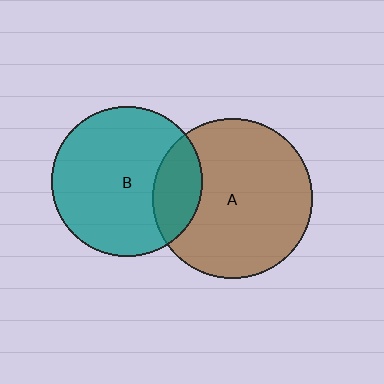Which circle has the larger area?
Circle A (brown).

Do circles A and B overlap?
Yes.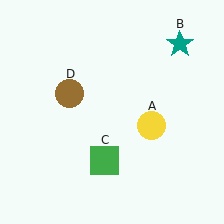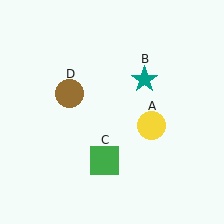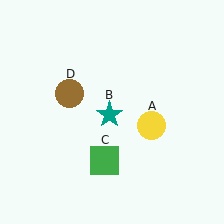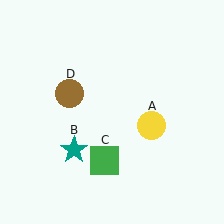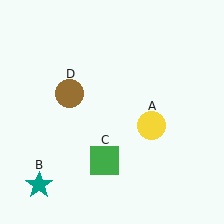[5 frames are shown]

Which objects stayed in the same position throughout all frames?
Yellow circle (object A) and green square (object C) and brown circle (object D) remained stationary.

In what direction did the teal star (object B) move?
The teal star (object B) moved down and to the left.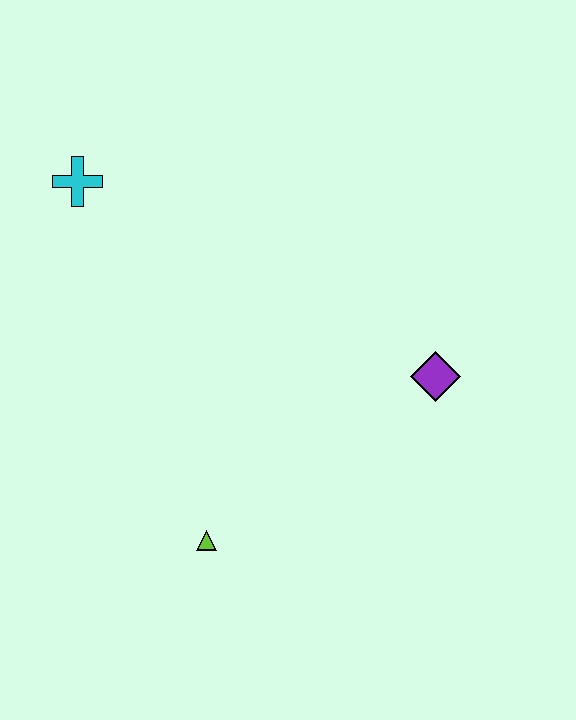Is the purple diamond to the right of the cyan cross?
Yes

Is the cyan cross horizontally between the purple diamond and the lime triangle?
No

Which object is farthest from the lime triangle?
The cyan cross is farthest from the lime triangle.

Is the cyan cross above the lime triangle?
Yes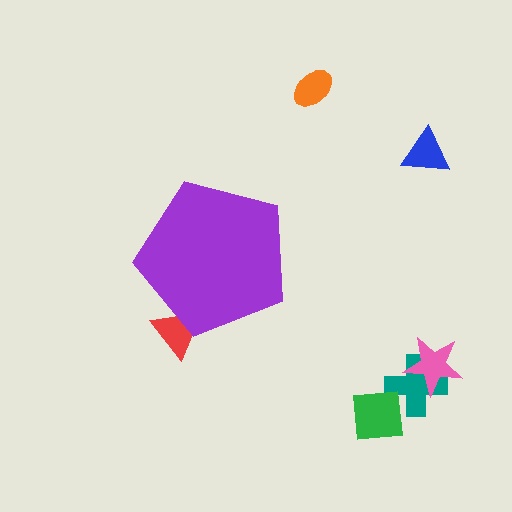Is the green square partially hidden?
No, the green square is fully visible.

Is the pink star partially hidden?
No, the pink star is fully visible.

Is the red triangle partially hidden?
Yes, the red triangle is partially hidden behind the purple pentagon.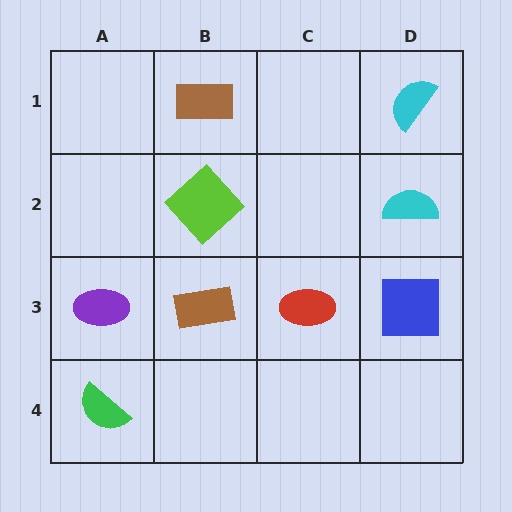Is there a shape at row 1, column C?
No, that cell is empty.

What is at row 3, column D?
A blue square.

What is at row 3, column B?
A brown rectangle.